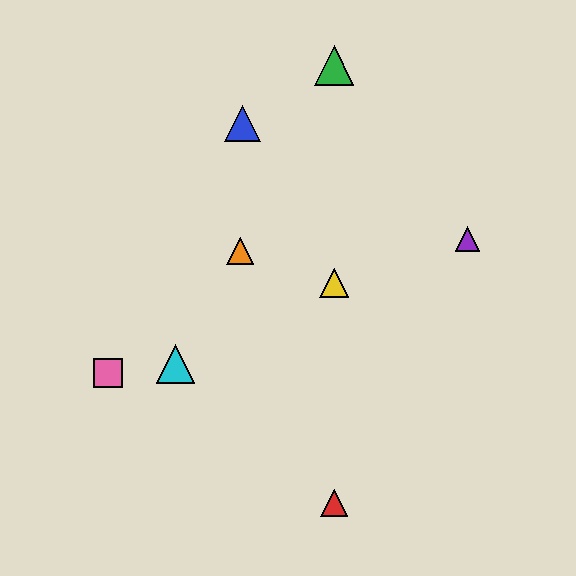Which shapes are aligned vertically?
The red triangle, the green triangle, the yellow triangle are aligned vertically.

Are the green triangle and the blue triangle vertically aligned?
No, the green triangle is at x≈334 and the blue triangle is at x≈243.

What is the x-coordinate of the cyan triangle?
The cyan triangle is at x≈175.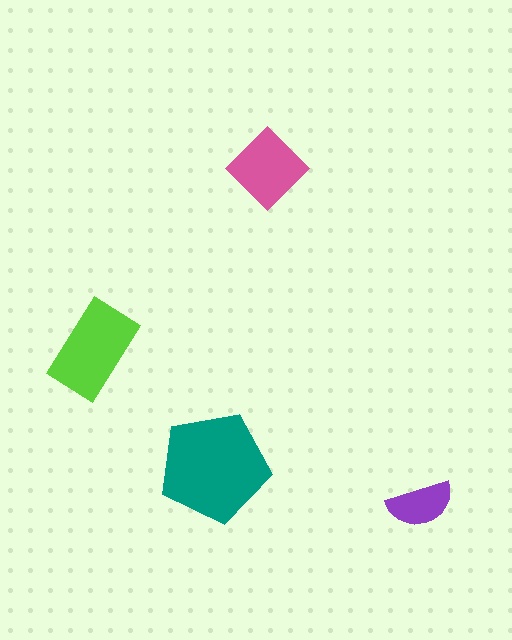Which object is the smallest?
The purple semicircle.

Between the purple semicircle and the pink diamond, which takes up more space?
The pink diamond.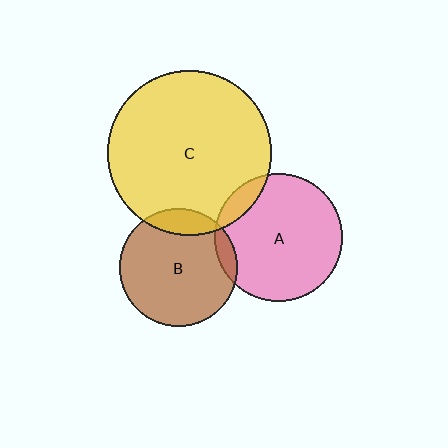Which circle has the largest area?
Circle C (yellow).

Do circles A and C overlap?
Yes.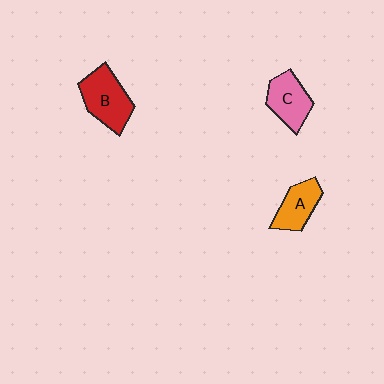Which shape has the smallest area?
Shape A (orange).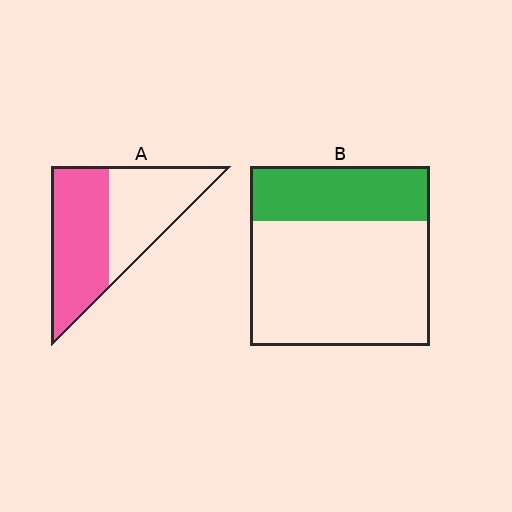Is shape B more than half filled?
No.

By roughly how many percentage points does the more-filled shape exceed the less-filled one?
By roughly 25 percentage points (A over B).